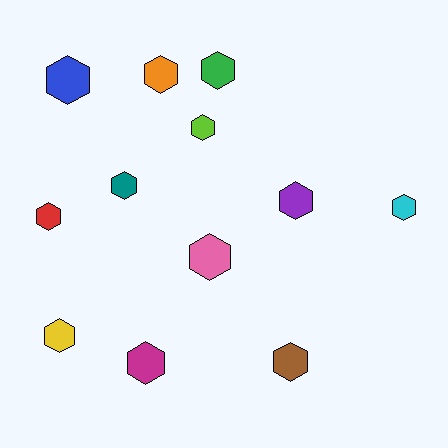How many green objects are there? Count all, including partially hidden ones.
There is 1 green object.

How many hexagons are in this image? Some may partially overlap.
There are 12 hexagons.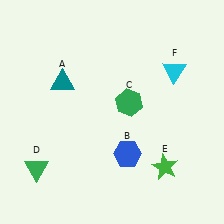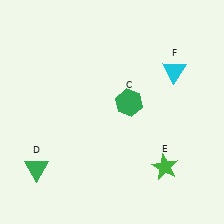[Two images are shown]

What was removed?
The teal triangle (A), the blue hexagon (B) were removed in Image 2.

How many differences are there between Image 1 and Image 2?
There are 2 differences between the two images.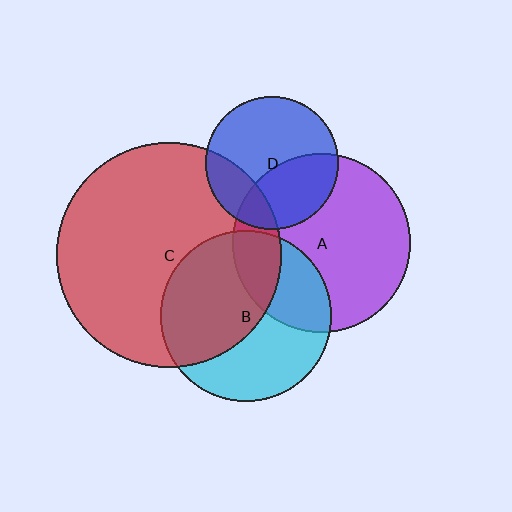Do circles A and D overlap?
Yes.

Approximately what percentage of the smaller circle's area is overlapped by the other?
Approximately 40%.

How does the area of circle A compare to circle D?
Approximately 1.8 times.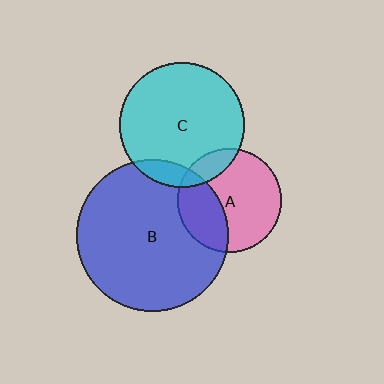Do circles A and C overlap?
Yes.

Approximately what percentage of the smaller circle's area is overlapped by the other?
Approximately 15%.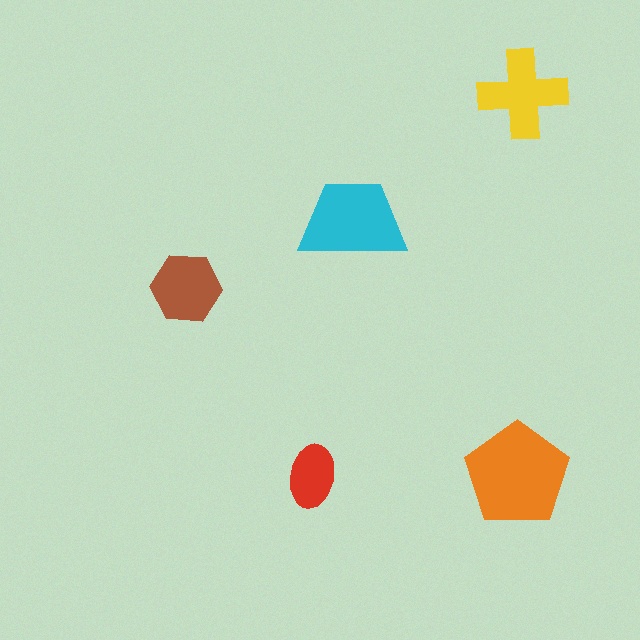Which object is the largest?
The orange pentagon.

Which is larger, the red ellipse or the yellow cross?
The yellow cross.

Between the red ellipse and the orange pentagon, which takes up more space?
The orange pentagon.